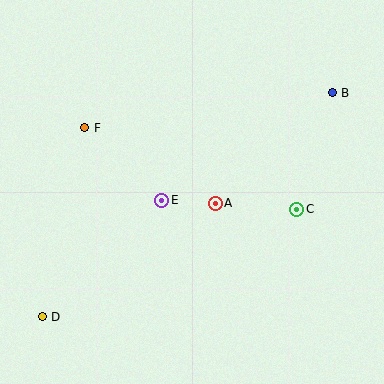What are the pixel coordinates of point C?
Point C is at (297, 209).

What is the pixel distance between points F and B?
The distance between F and B is 250 pixels.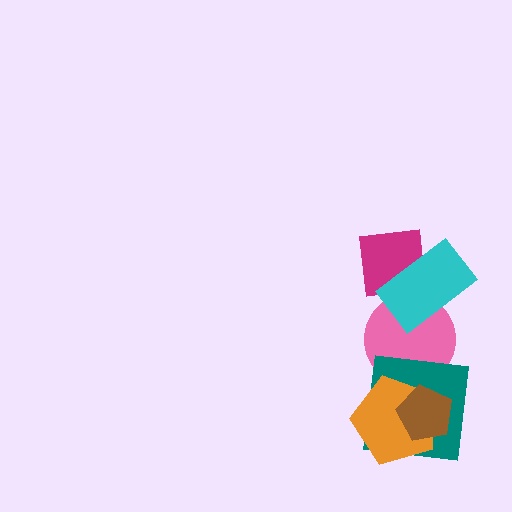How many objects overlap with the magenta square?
2 objects overlap with the magenta square.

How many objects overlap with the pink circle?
4 objects overlap with the pink circle.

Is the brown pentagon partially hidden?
No, no other shape covers it.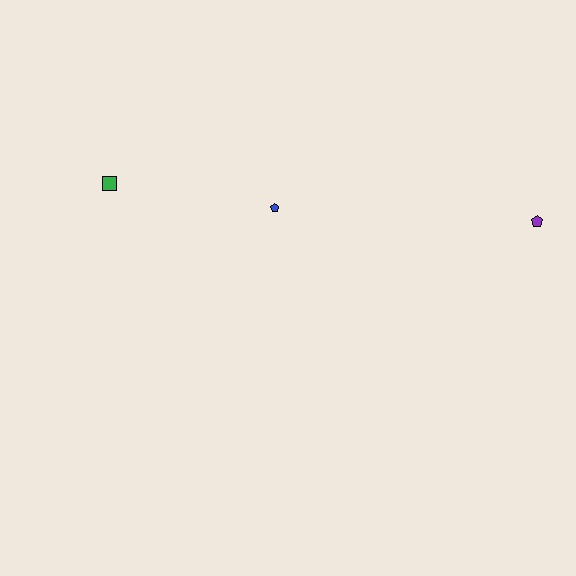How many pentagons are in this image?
There are 2 pentagons.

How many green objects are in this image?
There is 1 green object.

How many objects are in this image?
There are 3 objects.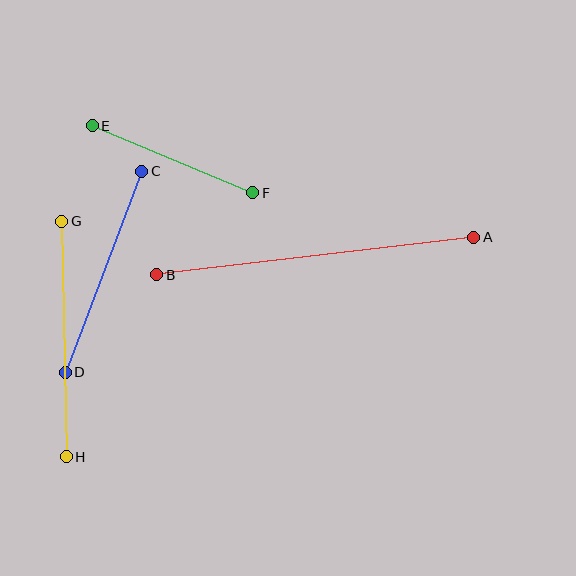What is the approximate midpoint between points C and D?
The midpoint is at approximately (103, 272) pixels.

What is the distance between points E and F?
The distance is approximately 174 pixels.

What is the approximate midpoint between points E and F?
The midpoint is at approximately (173, 159) pixels.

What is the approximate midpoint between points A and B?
The midpoint is at approximately (315, 256) pixels.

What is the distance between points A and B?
The distance is approximately 319 pixels.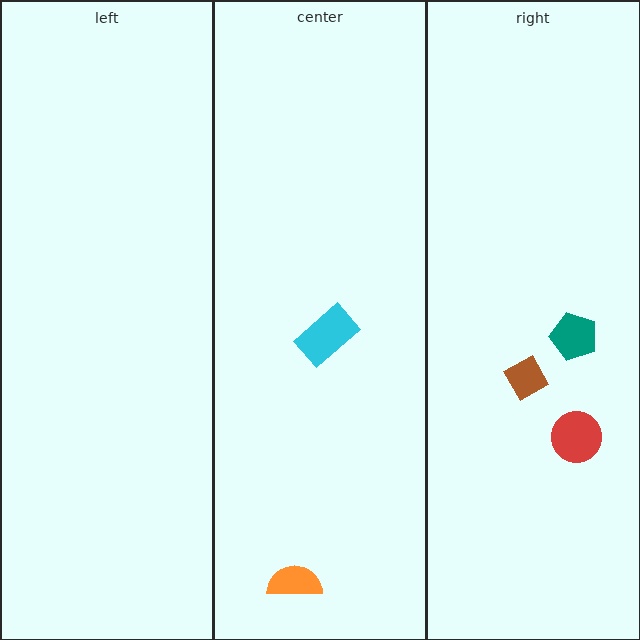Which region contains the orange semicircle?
The center region.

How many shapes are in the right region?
3.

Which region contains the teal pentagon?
The right region.